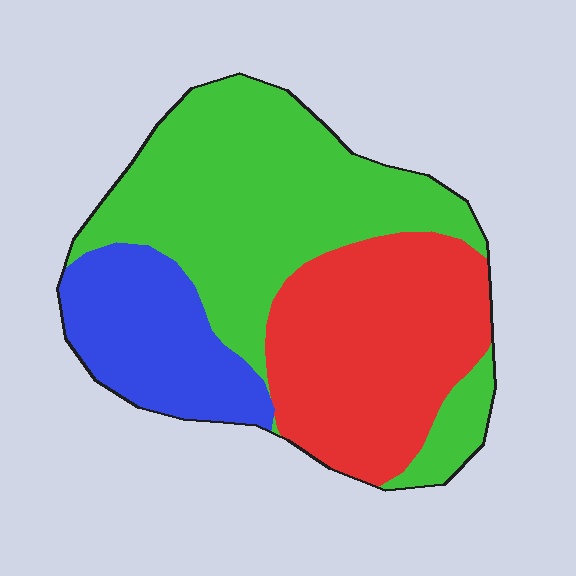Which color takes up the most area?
Green, at roughly 45%.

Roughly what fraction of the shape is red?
Red covers around 35% of the shape.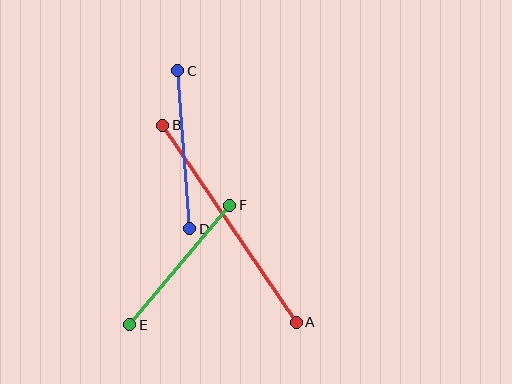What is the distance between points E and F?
The distance is approximately 156 pixels.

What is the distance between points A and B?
The distance is approximately 238 pixels.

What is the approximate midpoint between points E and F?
The midpoint is at approximately (180, 265) pixels.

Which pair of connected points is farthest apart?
Points A and B are farthest apart.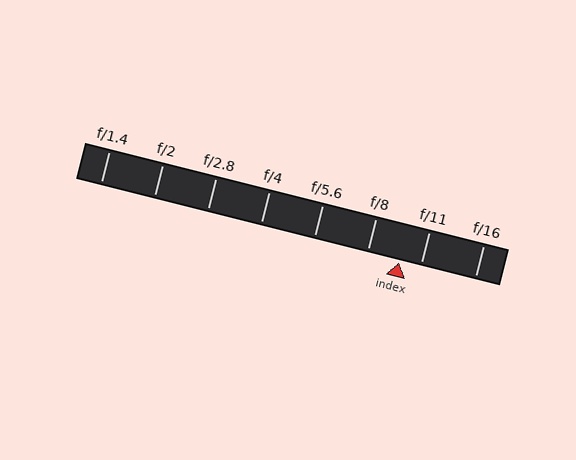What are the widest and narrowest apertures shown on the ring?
The widest aperture shown is f/1.4 and the narrowest is f/16.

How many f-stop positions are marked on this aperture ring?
There are 8 f-stop positions marked.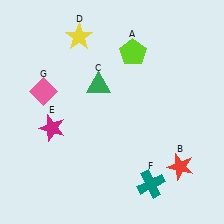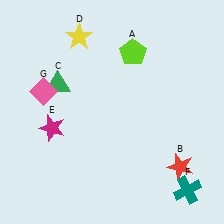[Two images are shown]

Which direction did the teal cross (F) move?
The teal cross (F) moved right.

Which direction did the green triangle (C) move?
The green triangle (C) moved left.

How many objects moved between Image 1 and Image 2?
2 objects moved between the two images.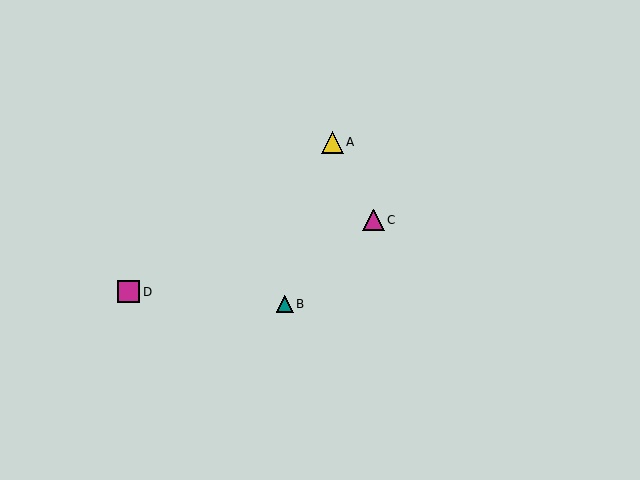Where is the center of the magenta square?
The center of the magenta square is at (129, 292).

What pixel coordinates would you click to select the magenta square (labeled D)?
Click at (129, 292) to select the magenta square D.